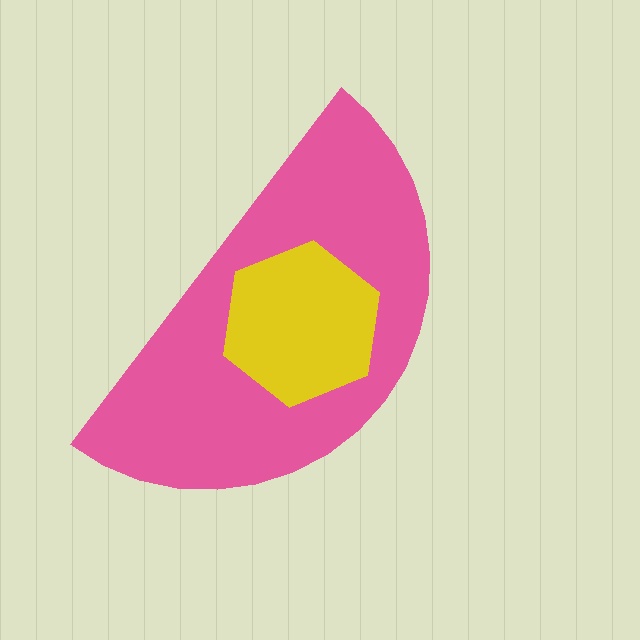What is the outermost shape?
The pink semicircle.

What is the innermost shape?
The yellow hexagon.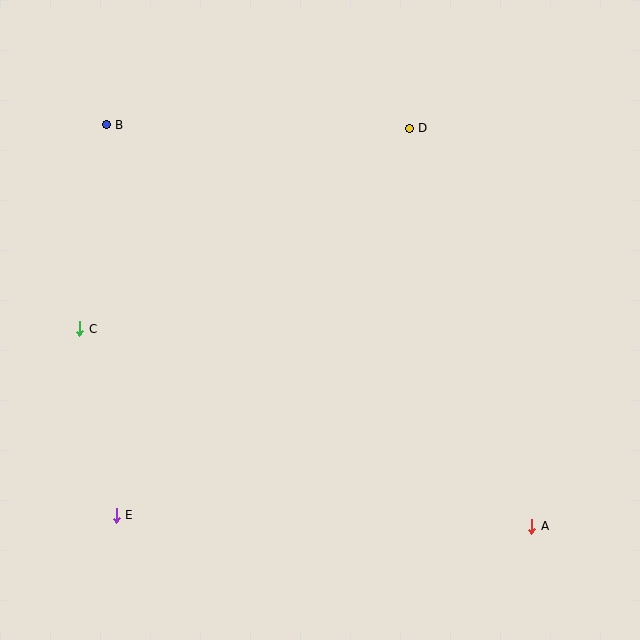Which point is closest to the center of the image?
Point D at (409, 128) is closest to the center.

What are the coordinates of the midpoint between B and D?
The midpoint between B and D is at (258, 126).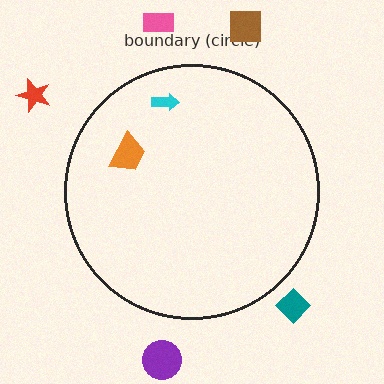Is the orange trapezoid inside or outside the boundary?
Inside.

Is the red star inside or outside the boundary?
Outside.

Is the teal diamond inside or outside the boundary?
Outside.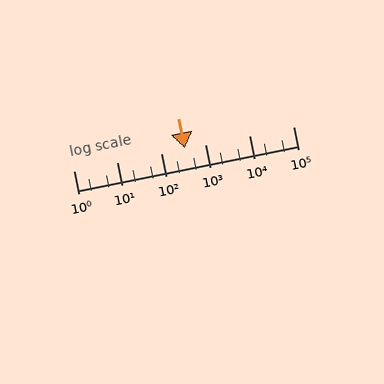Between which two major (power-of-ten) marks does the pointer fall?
The pointer is between 100 and 1000.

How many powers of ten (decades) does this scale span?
The scale spans 5 decades, from 1 to 100000.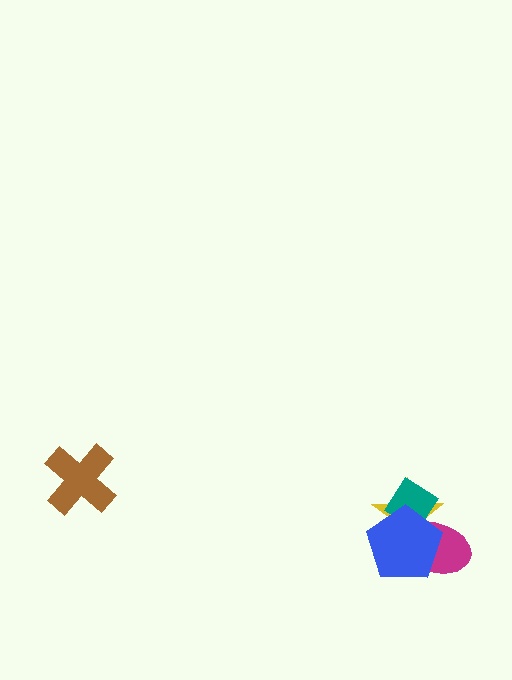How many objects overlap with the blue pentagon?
3 objects overlap with the blue pentagon.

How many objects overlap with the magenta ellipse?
3 objects overlap with the magenta ellipse.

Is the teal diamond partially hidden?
Yes, it is partially covered by another shape.